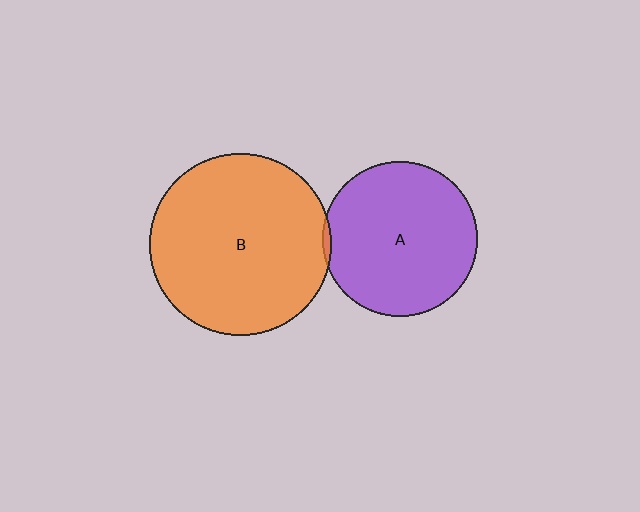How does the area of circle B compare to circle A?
Approximately 1.4 times.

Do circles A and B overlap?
Yes.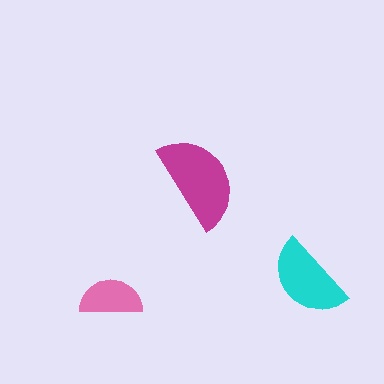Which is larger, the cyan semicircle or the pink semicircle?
The cyan one.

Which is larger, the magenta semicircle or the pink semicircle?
The magenta one.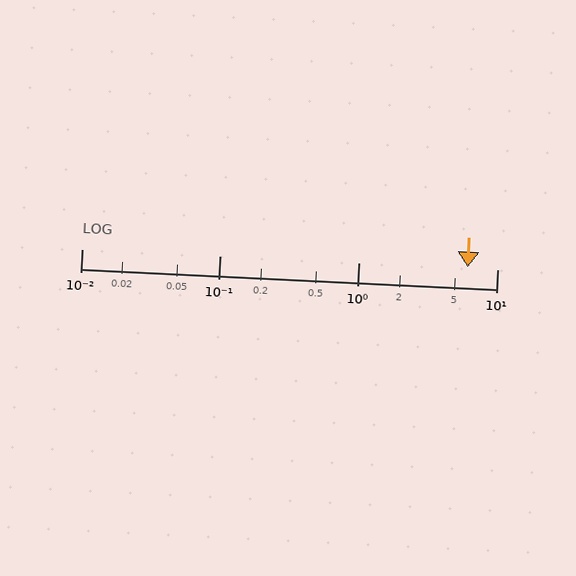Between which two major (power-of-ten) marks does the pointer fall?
The pointer is between 1 and 10.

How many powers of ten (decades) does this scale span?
The scale spans 3 decades, from 0.01 to 10.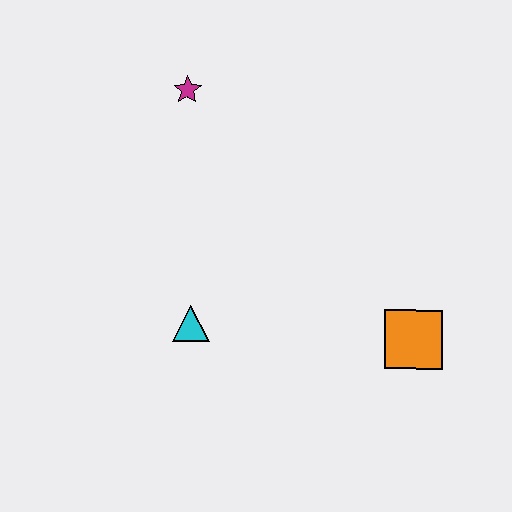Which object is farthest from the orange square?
The magenta star is farthest from the orange square.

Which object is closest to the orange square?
The cyan triangle is closest to the orange square.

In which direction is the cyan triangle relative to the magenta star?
The cyan triangle is below the magenta star.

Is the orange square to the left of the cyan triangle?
No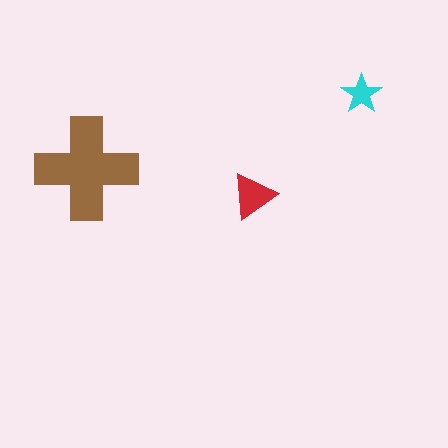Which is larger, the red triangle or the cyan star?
The red triangle.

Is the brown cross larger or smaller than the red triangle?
Larger.